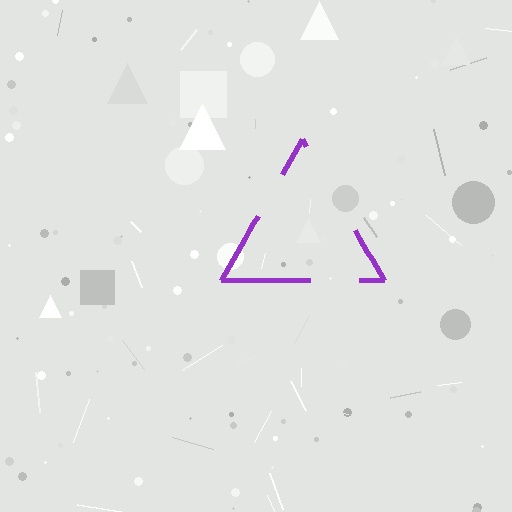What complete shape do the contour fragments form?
The contour fragments form a triangle.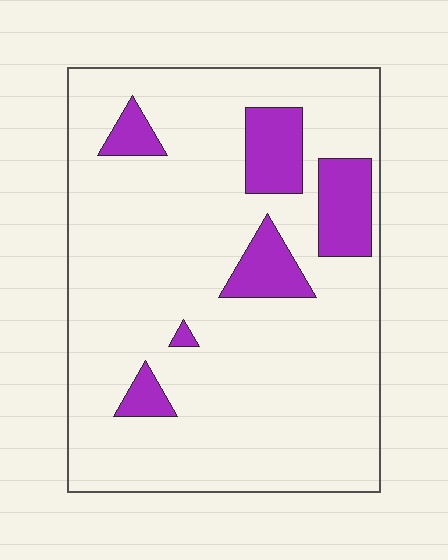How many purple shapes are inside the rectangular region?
6.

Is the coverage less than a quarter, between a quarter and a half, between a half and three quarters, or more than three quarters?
Less than a quarter.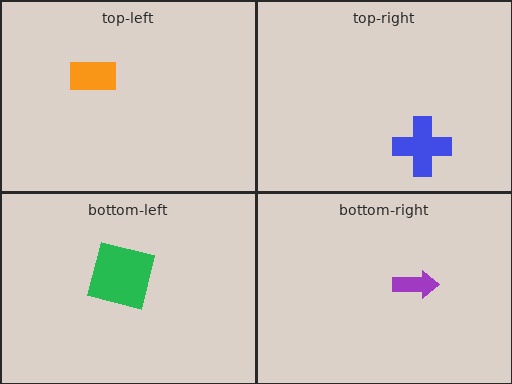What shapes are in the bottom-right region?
The purple arrow.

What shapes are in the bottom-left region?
The green square.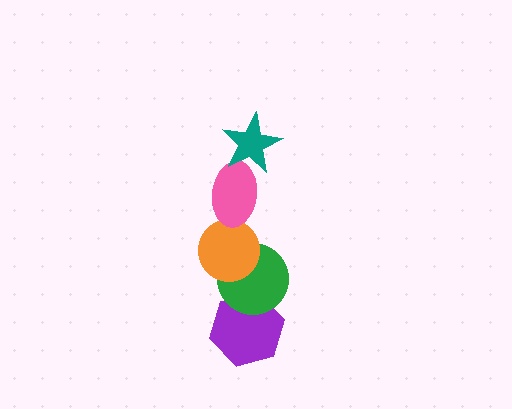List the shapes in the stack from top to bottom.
From top to bottom: the teal star, the pink ellipse, the orange circle, the green circle, the purple hexagon.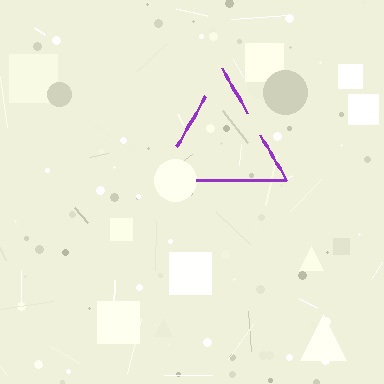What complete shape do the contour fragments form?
The contour fragments form a triangle.